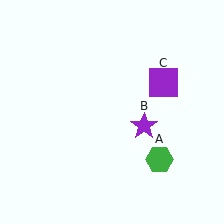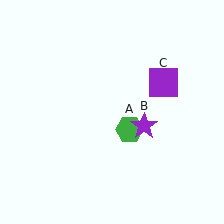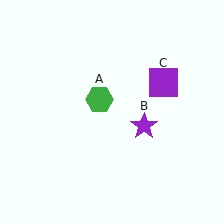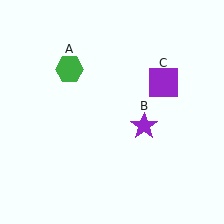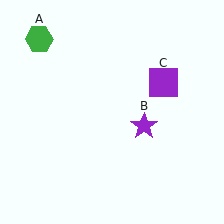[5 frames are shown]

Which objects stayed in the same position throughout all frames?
Purple star (object B) and purple square (object C) remained stationary.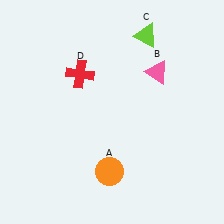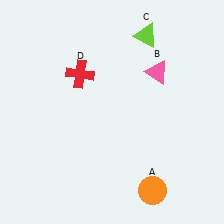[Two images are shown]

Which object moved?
The orange circle (A) moved right.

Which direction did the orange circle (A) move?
The orange circle (A) moved right.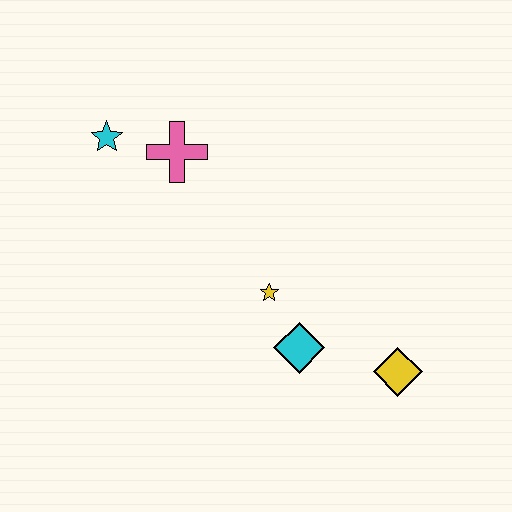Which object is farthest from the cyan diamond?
The cyan star is farthest from the cyan diamond.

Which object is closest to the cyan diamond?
The yellow star is closest to the cyan diamond.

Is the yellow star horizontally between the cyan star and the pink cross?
No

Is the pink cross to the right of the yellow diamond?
No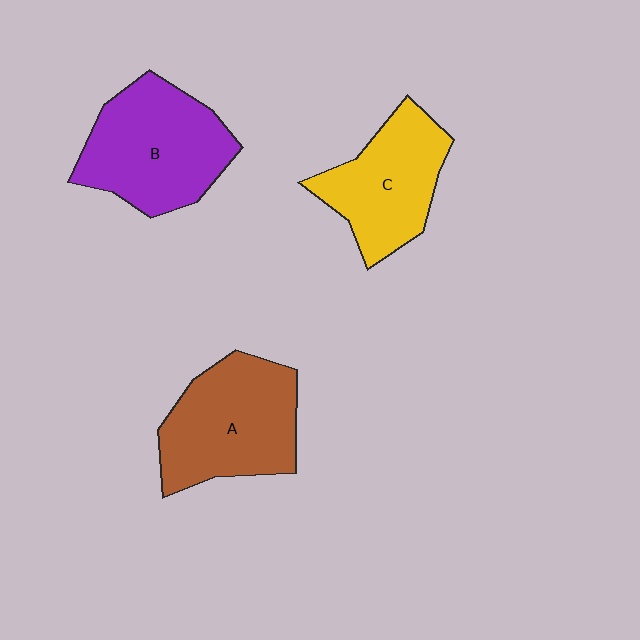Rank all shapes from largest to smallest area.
From largest to smallest: B (purple), A (brown), C (yellow).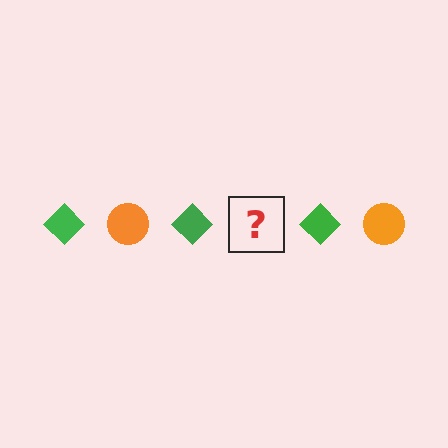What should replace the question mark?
The question mark should be replaced with an orange circle.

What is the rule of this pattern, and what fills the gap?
The rule is that the pattern alternates between green diamond and orange circle. The gap should be filled with an orange circle.